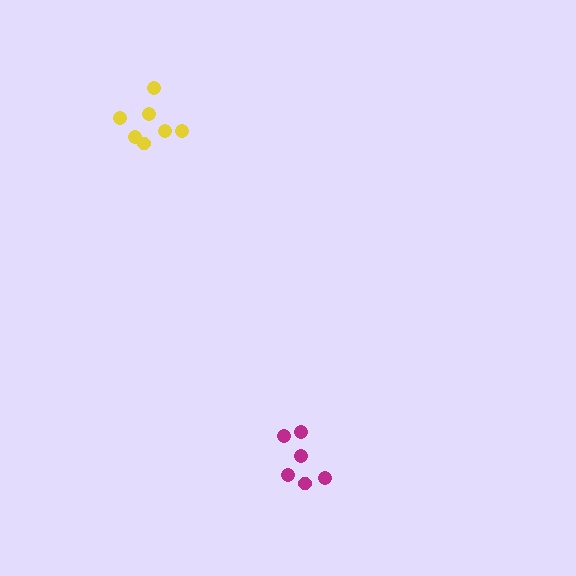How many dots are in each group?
Group 1: 7 dots, Group 2: 6 dots (13 total).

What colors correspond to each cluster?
The clusters are colored: yellow, magenta.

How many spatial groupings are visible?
There are 2 spatial groupings.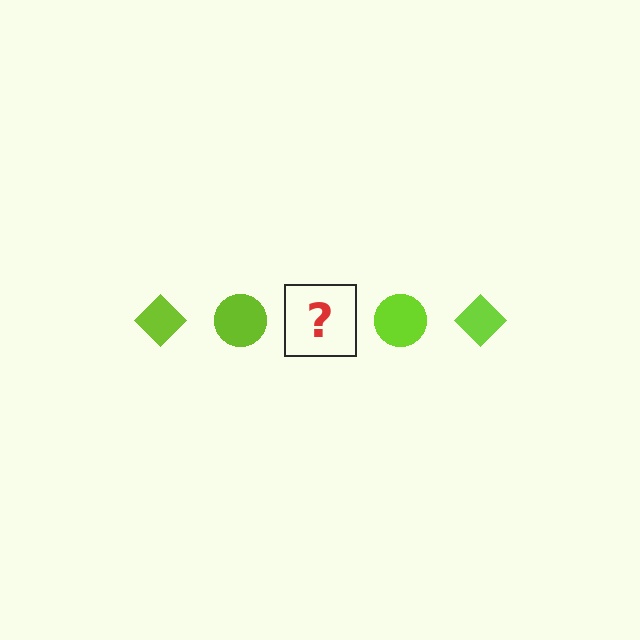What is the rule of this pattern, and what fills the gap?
The rule is that the pattern cycles through diamond, circle shapes in lime. The gap should be filled with a lime diamond.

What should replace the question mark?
The question mark should be replaced with a lime diamond.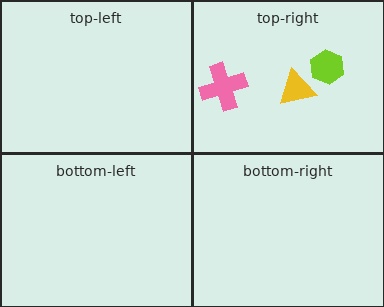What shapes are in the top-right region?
The yellow triangle, the pink cross, the lime hexagon.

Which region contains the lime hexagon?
The top-right region.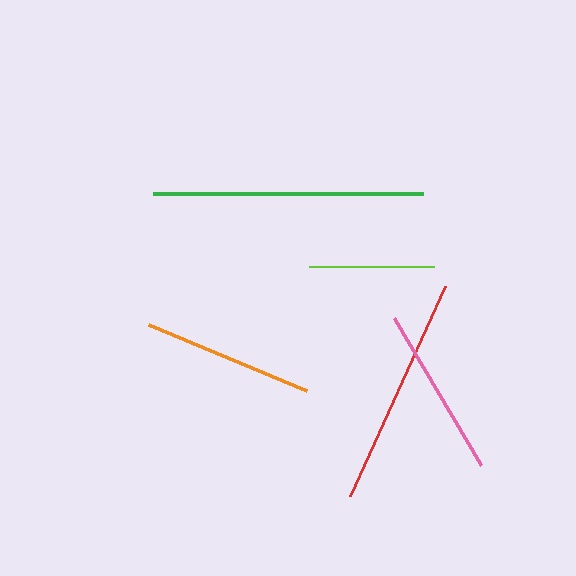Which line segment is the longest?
The green line is the longest at approximately 270 pixels.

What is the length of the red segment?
The red segment is approximately 231 pixels long.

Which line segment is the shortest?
The lime line is the shortest at approximately 125 pixels.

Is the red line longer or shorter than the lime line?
The red line is longer than the lime line.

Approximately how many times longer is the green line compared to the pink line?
The green line is approximately 1.6 times the length of the pink line.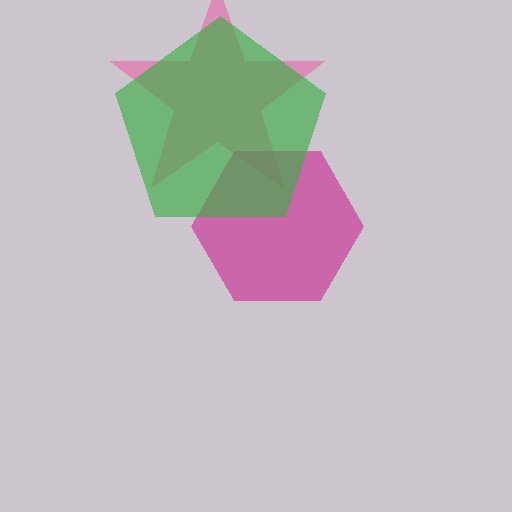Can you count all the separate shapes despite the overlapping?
Yes, there are 3 separate shapes.